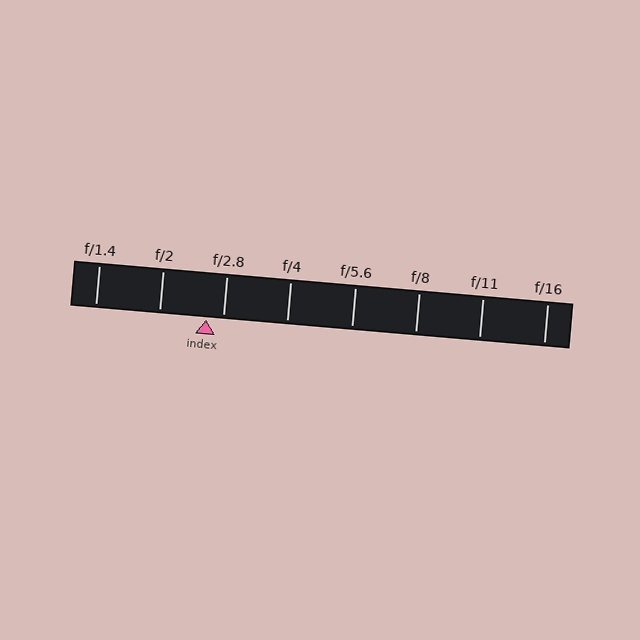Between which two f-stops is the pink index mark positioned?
The index mark is between f/2 and f/2.8.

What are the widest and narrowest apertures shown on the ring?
The widest aperture shown is f/1.4 and the narrowest is f/16.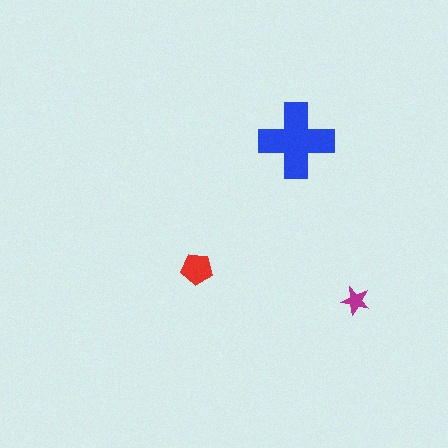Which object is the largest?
The blue cross.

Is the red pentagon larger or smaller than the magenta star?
Larger.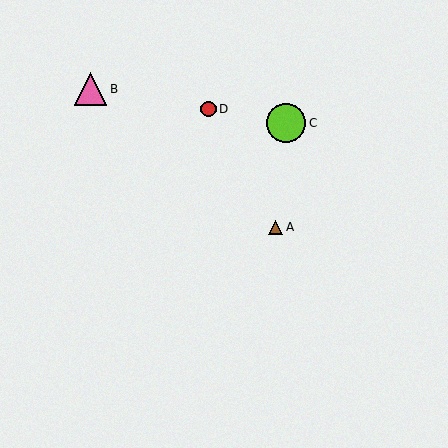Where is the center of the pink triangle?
The center of the pink triangle is at (90, 89).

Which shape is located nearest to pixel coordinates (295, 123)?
The lime circle (labeled C) at (286, 123) is nearest to that location.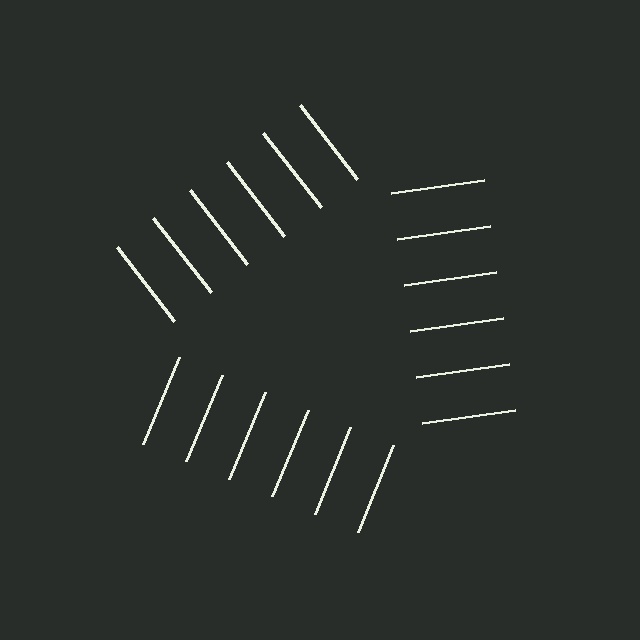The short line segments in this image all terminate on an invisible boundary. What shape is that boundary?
An illusory triangle — the line segments terminate on its edges but no continuous stroke is drawn.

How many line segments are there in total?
18 — 6 along each of the 3 edges.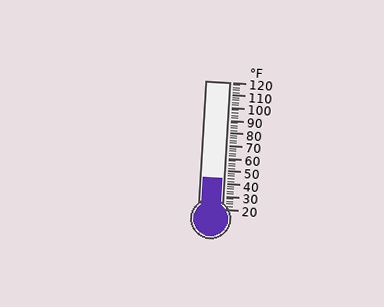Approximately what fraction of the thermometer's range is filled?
The thermometer is filled to approximately 25% of its range.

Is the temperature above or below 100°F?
The temperature is below 100°F.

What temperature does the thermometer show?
The thermometer shows approximately 44°F.